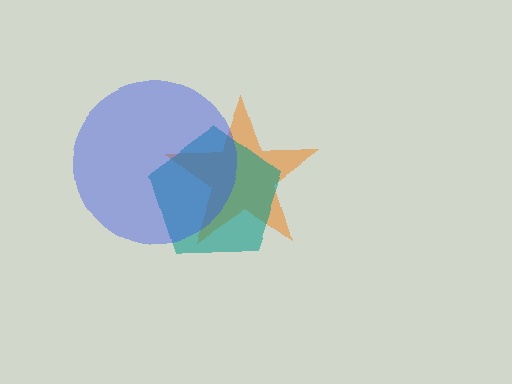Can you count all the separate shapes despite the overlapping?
Yes, there are 3 separate shapes.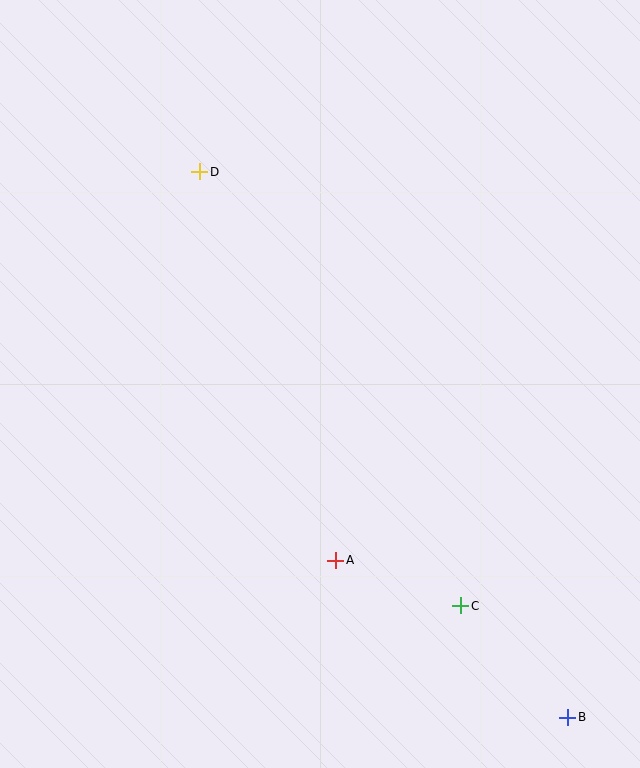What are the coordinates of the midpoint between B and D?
The midpoint between B and D is at (384, 445).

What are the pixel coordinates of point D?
Point D is at (200, 172).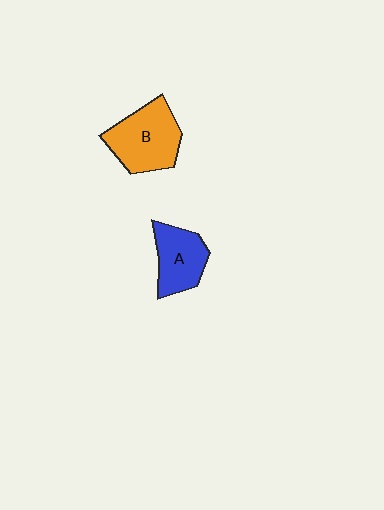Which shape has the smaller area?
Shape A (blue).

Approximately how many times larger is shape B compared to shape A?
Approximately 1.3 times.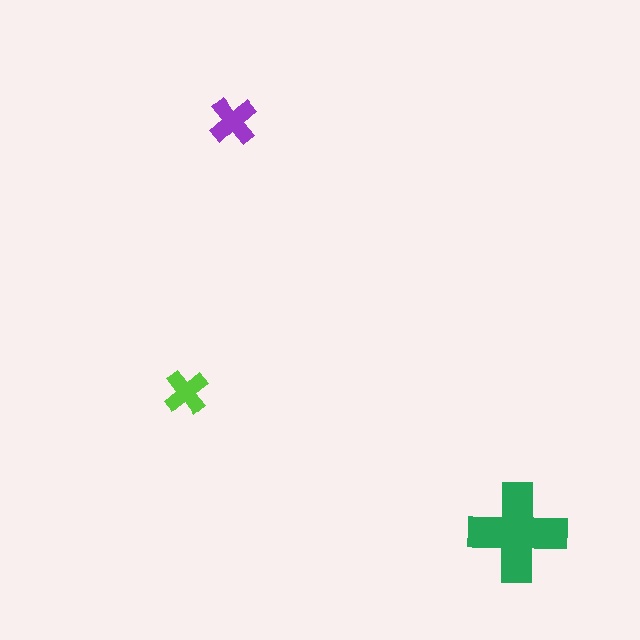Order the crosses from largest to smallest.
the green one, the purple one, the lime one.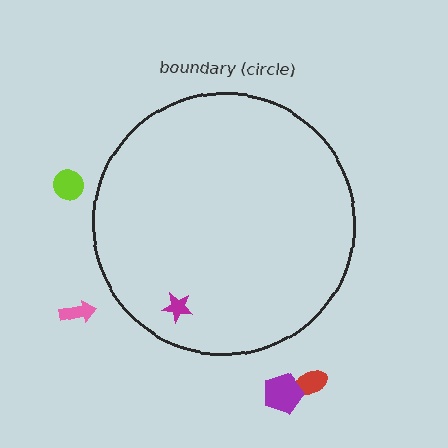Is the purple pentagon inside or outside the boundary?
Outside.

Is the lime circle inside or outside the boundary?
Outside.